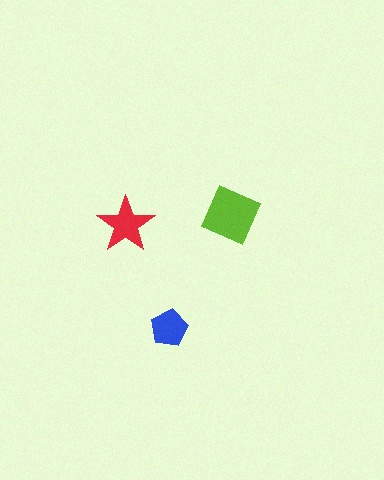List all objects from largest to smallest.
The lime diamond, the red star, the blue pentagon.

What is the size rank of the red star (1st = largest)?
2nd.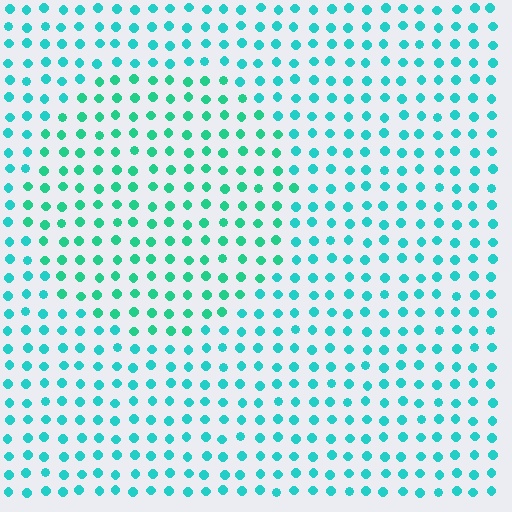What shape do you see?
I see a circle.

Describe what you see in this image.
The image is filled with small cyan elements in a uniform arrangement. A circle-shaped region is visible where the elements are tinted to a slightly different hue, forming a subtle color boundary.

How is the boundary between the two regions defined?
The boundary is defined purely by a slight shift in hue (about 22 degrees). Spacing, size, and orientation are identical on both sides.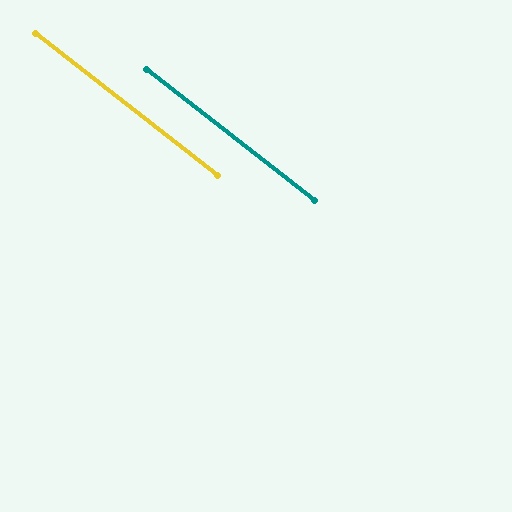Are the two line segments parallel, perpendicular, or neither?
Parallel — their directions differ by only 0.0°.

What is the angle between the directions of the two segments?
Approximately 0 degrees.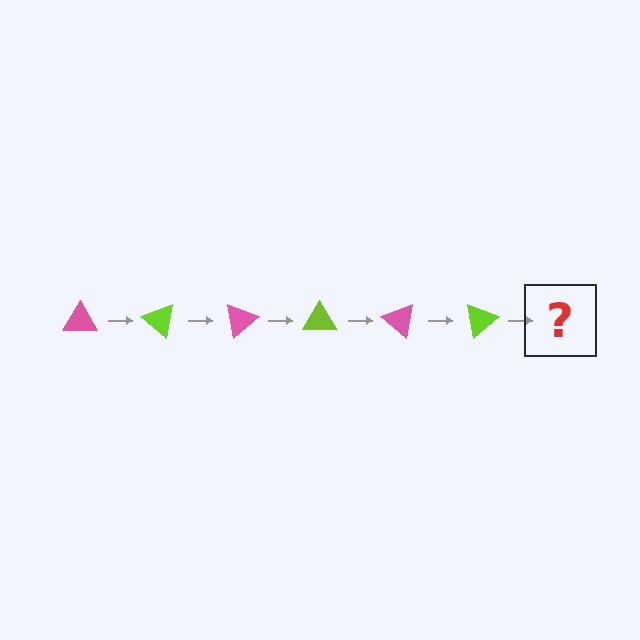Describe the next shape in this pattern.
It should be a pink triangle, rotated 240 degrees from the start.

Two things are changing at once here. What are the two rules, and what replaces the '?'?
The two rules are that it rotates 40 degrees each step and the color cycles through pink and lime. The '?' should be a pink triangle, rotated 240 degrees from the start.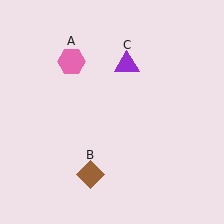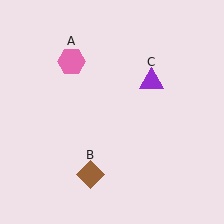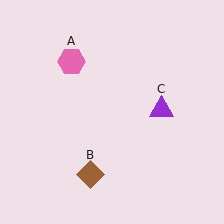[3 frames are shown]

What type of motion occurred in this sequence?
The purple triangle (object C) rotated clockwise around the center of the scene.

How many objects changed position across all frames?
1 object changed position: purple triangle (object C).